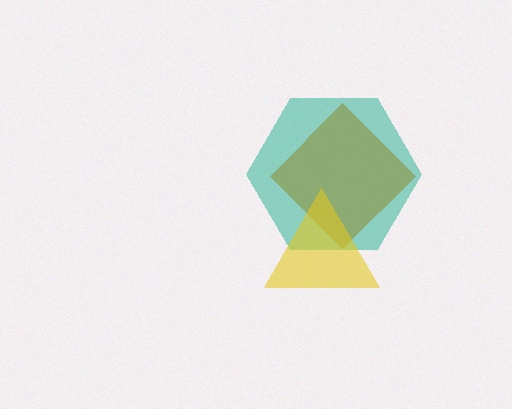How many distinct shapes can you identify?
There are 3 distinct shapes: an orange diamond, a teal hexagon, a yellow triangle.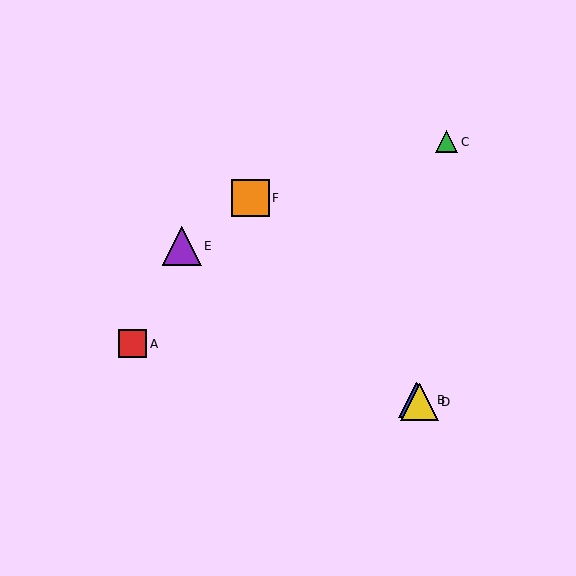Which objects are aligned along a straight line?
Objects B, D, E are aligned along a straight line.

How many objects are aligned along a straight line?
3 objects (B, D, E) are aligned along a straight line.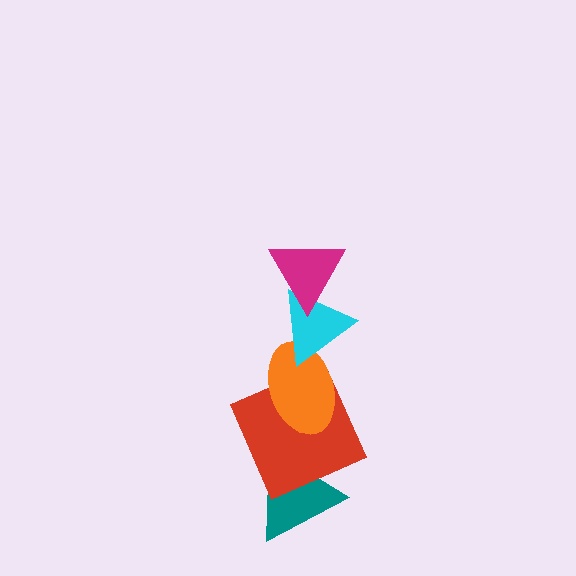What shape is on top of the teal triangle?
The red square is on top of the teal triangle.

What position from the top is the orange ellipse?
The orange ellipse is 3rd from the top.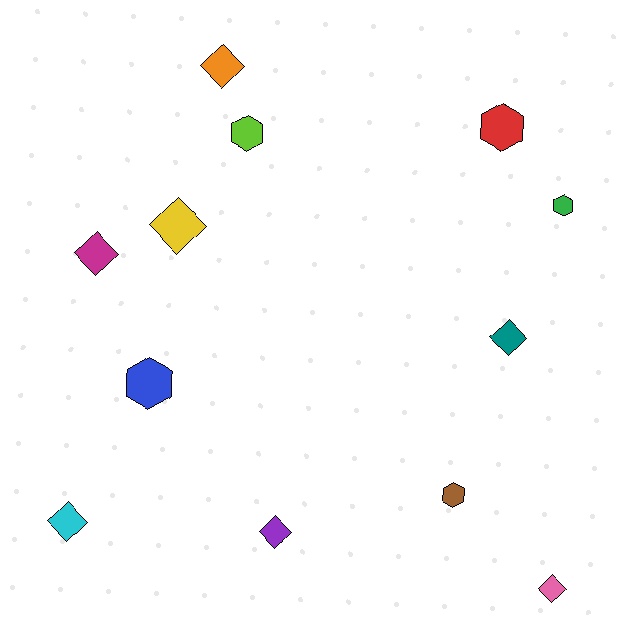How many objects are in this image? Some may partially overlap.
There are 12 objects.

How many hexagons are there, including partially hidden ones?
There are 5 hexagons.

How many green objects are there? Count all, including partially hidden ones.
There is 1 green object.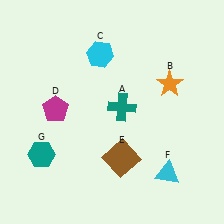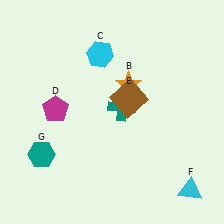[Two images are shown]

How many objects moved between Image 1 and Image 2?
3 objects moved between the two images.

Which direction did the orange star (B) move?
The orange star (B) moved left.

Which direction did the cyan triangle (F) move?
The cyan triangle (F) moved right.